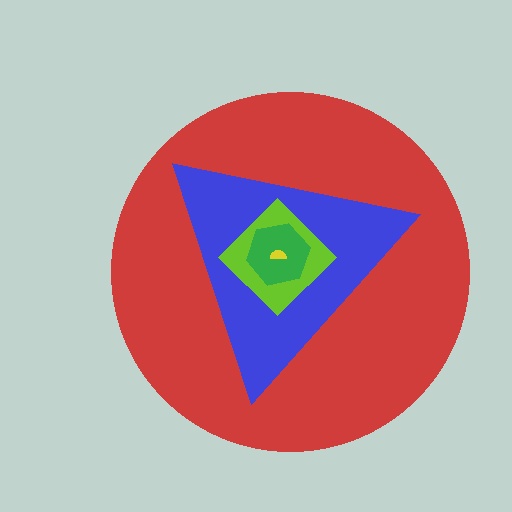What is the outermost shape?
The red circle.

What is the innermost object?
The yellow semicircle.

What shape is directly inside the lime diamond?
The green hexagon.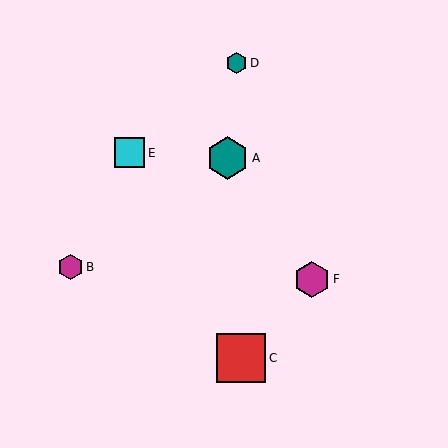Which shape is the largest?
The red square (labeled C) is the largest.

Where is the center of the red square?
The center of the red square is at (241, 358).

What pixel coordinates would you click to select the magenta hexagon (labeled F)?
Click at (312, 279) to select the magenta hexagon F.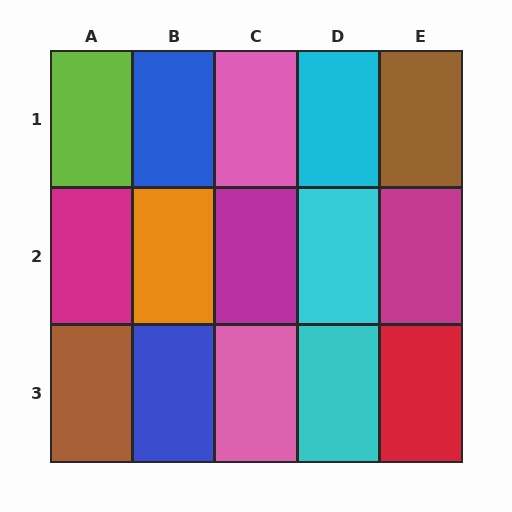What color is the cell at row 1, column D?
Cyan.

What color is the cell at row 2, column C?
Magenta.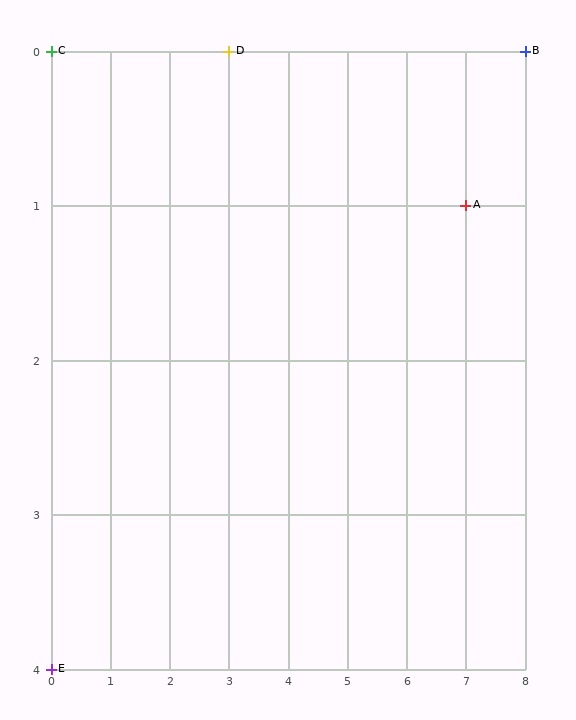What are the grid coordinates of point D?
Point D is at grid coordinates (3, 0).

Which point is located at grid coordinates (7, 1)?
Point A is at (7, 1).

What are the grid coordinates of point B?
Point B is at grid coordinates (8, 0).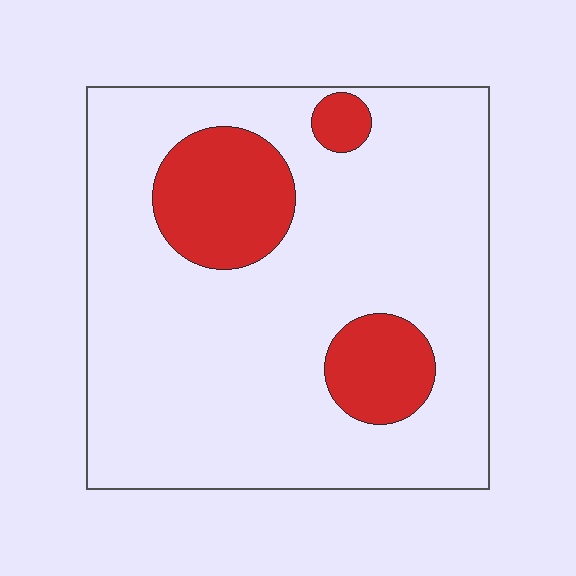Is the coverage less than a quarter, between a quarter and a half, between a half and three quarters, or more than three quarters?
Less than a quarter.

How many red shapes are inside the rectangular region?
3.